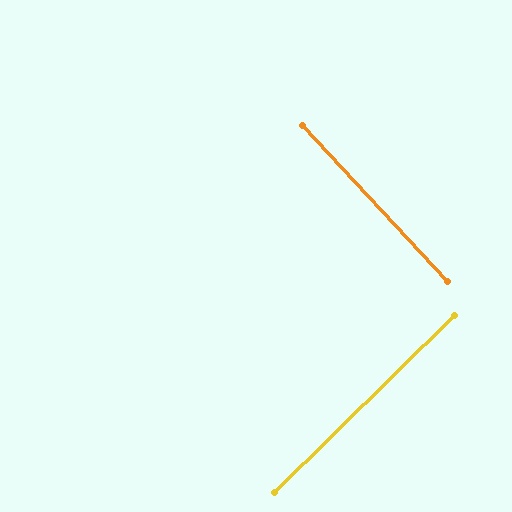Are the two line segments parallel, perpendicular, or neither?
Perpendicular — they meet at approximately 88°.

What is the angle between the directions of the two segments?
Approximately 88 degrees.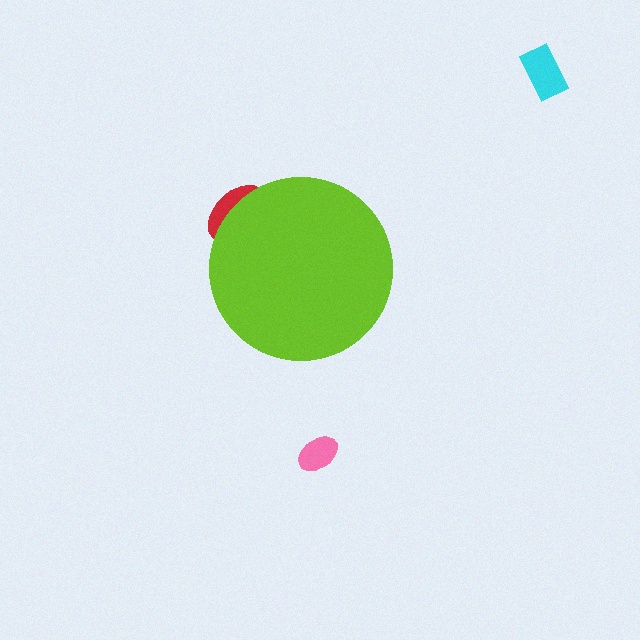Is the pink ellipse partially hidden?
No, the pink ellipse is fully visible.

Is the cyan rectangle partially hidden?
No, the cyan rectangle is fully visible.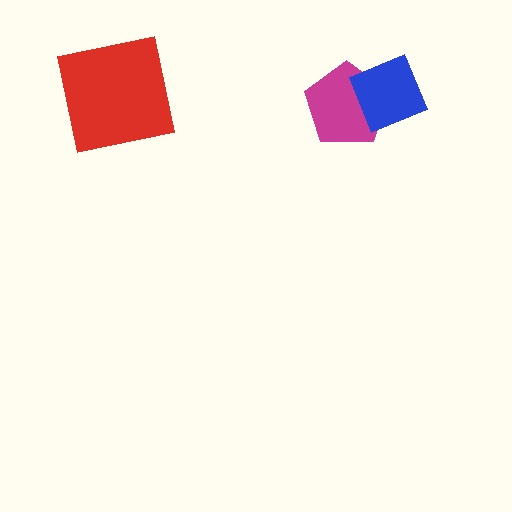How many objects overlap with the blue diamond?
1 object overlaps with the blue diamond.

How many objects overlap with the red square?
0 objects overlap with the red square.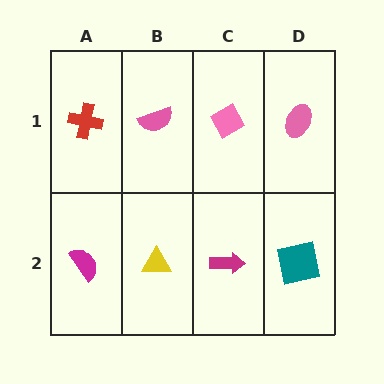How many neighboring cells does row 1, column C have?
3.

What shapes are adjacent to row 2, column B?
A pink semicircle (row 1, column B), a magenta semicircle (row 2, column A), a magenta arrow (row 2, column C).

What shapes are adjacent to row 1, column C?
A magenta arrow (row 2, column C), a pink semicircle (row 1, column B), a pink ellipse (row 1, column D).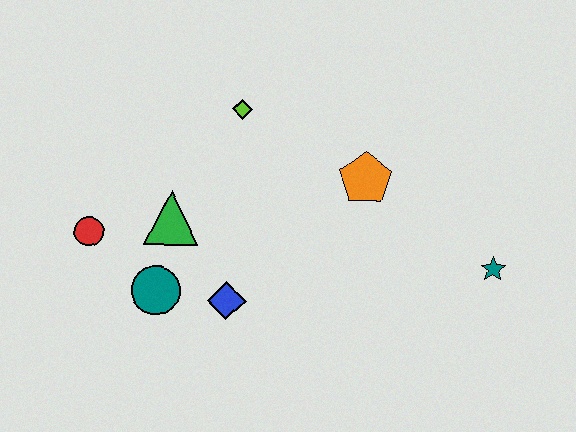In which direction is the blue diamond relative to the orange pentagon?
The blue diamond is to the left of the orange pentagon.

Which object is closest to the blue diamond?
The teal circle is closest to the blue diamond.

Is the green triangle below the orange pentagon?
Yes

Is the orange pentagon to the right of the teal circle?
Yes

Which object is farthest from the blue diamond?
The teal star is farthest from the blue diamond.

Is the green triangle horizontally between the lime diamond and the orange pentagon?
No